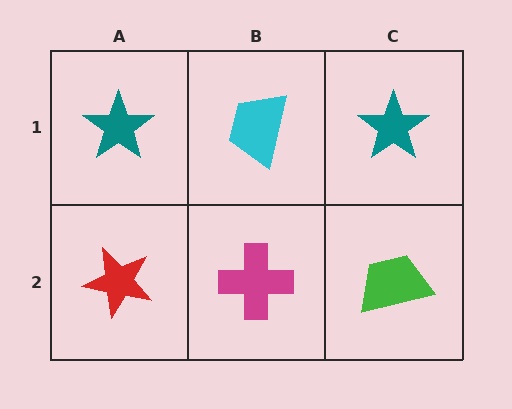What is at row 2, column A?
A red star.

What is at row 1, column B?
A cyan trapezoid.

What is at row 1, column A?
A teal star.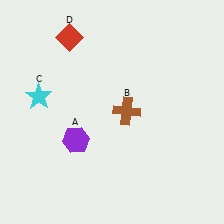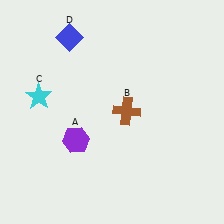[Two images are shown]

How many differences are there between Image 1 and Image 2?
There is 1 difference between the two images.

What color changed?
The diamond (D) changed from red in Image 1 to blue in Image 2.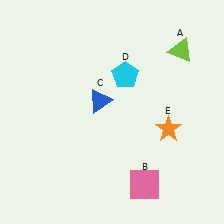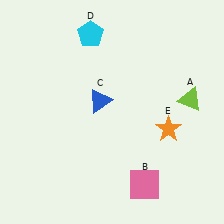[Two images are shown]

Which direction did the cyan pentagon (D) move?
The cyan pentagon (D) moved up.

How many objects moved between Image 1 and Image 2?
2 objects moved between the two images.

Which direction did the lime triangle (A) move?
The lime triangle (A) moved down.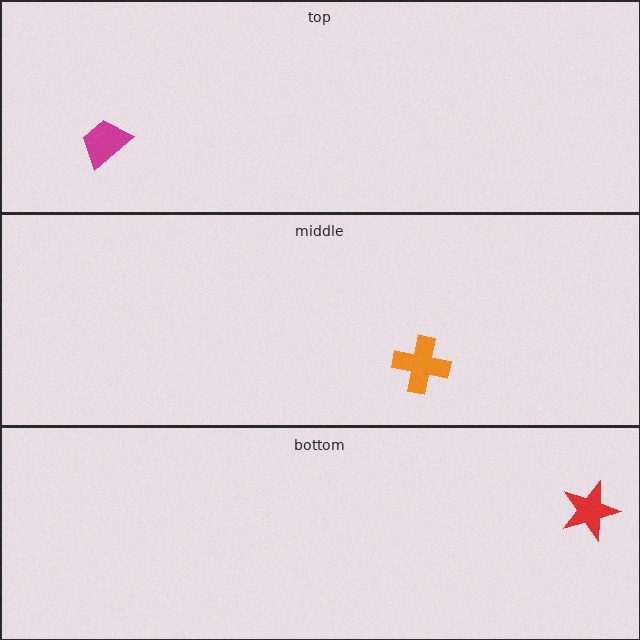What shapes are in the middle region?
The orange cross.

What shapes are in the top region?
The magenta trapezoid.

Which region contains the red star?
The bottom region.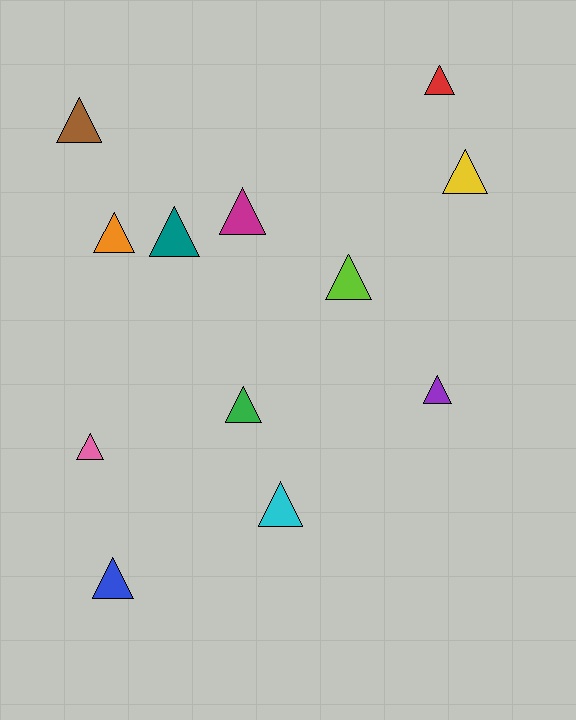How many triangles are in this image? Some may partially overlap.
There are 12 triangles.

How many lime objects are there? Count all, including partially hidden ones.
There is 1 lime object.